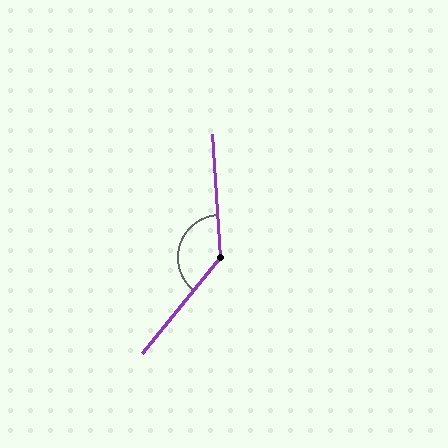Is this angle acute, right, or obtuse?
It is obtuse.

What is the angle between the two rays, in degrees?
Approximately 137 degrees.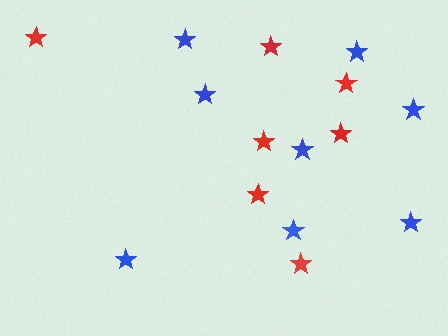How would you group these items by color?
There are 2 groups: one group of red stars (7) and one group of blue stars (8).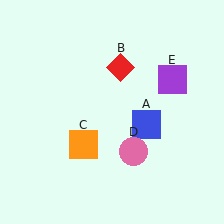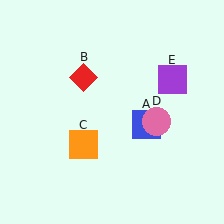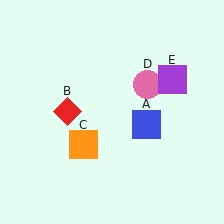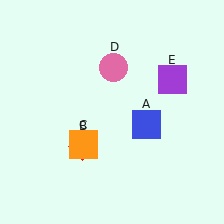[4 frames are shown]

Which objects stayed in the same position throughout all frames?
Blue square (object A) and orange square (object C) and purple square (object E) remained stationary.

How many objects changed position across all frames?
2 objects changed position: red diamond (object B), pink circle (object D).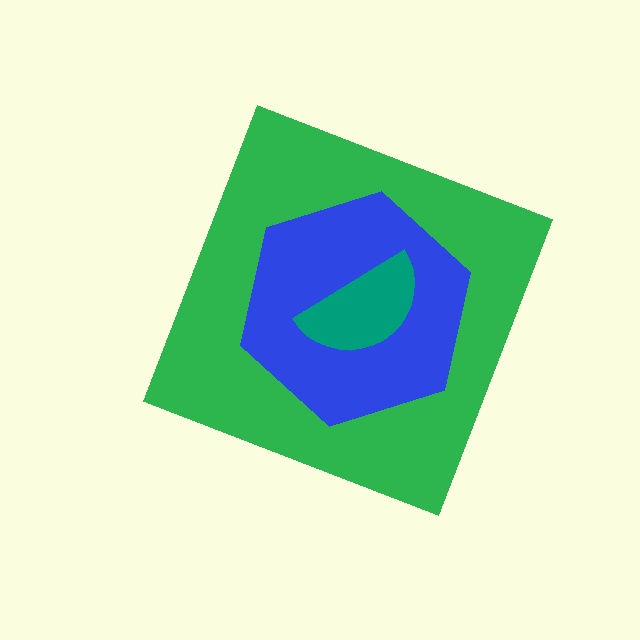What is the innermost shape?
The teal semicircle.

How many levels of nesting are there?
3.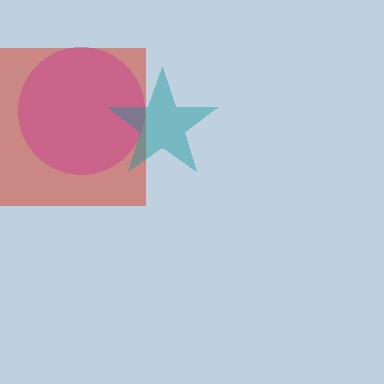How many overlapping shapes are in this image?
There are 3 overlapping shapes in the image.